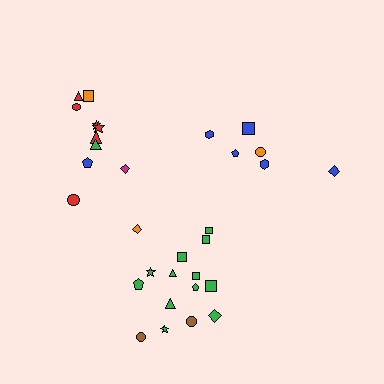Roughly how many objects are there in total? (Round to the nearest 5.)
Roughly 30 objects in total.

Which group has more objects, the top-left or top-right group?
The top-left group.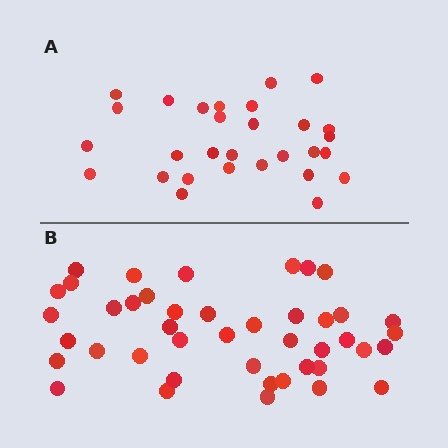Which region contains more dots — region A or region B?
Region B (the bottom region) has more dots.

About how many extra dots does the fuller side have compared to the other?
Region B has approximately 15 more dots than region A.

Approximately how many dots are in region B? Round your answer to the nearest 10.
About 40 dots. (The exact count is 43, which rounds to 40.)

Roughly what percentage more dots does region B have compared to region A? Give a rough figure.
About 50% more.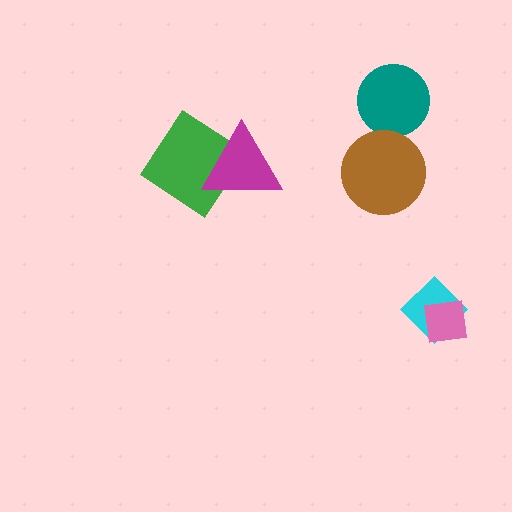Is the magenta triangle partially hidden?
No, no other shape covers it.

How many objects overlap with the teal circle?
0 objects overlap with the teal circle.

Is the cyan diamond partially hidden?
Yes, it is partially covered by another shape.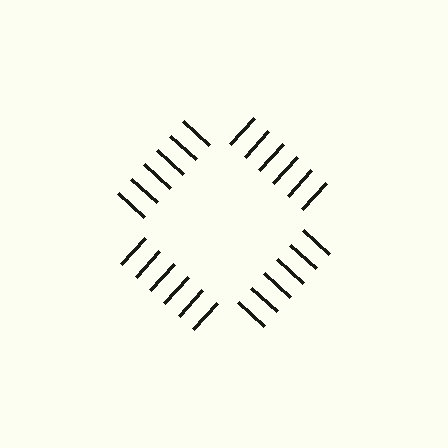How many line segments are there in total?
24 — 6 along each of the 4 edges.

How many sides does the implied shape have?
4 sides — the line-ends trace a square.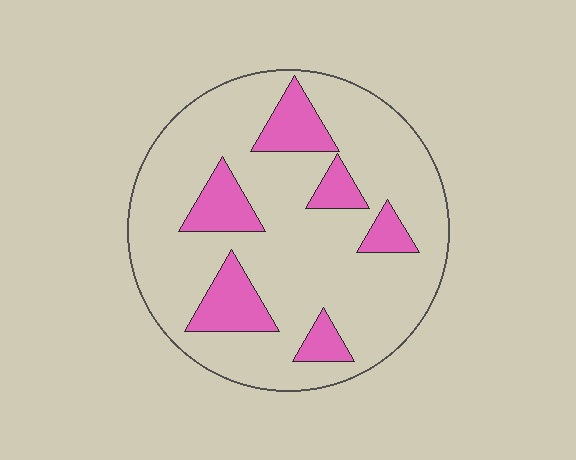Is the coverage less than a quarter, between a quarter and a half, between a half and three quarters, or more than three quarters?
Less than a quarter.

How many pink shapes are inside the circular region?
6.